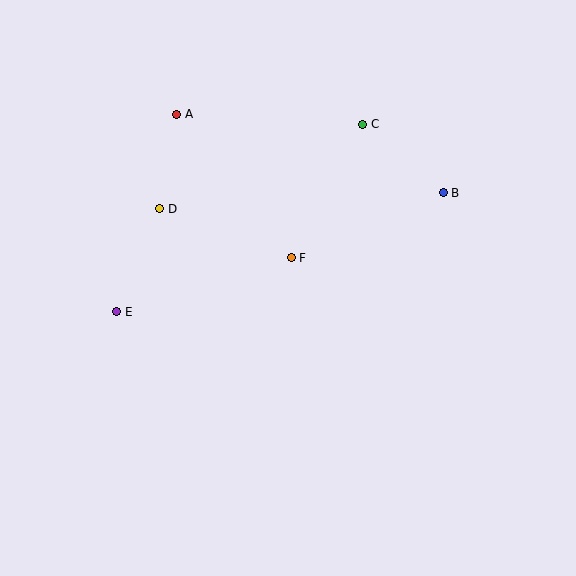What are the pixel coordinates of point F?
Point F is at (291, 258).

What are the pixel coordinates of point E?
Point E is at (117, 312).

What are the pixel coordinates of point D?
Point D is at (160, 209).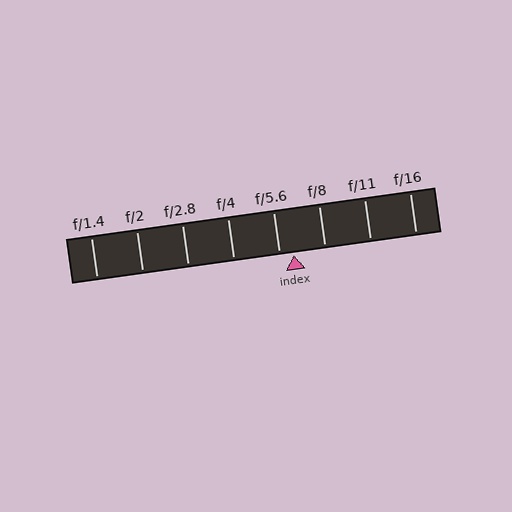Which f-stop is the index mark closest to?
The index mark is closest to f/5.6.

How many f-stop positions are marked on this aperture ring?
There are 8 f-stop positions marked.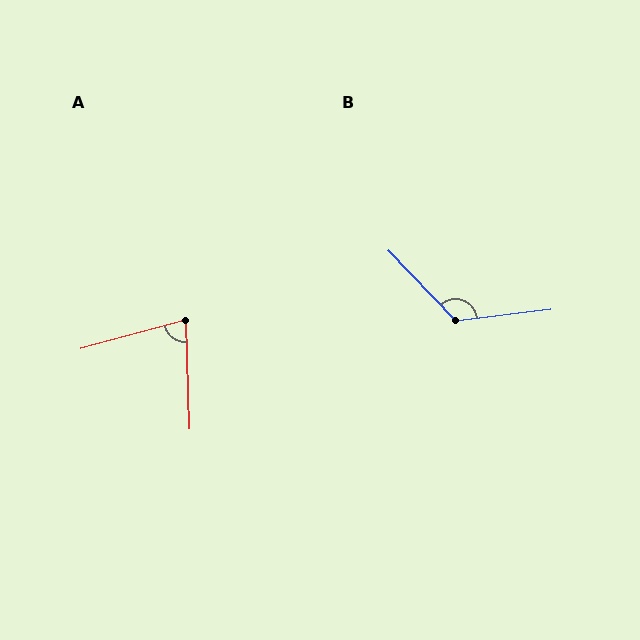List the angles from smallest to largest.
A (77°), B (127°).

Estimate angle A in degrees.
Approximately 77 degrees.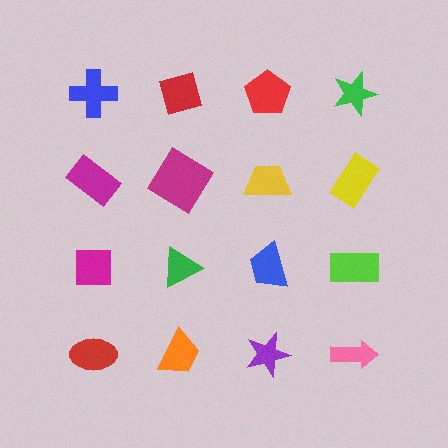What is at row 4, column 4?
A pink arrow.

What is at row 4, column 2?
An orange trapezoid.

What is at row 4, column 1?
A red ellipse.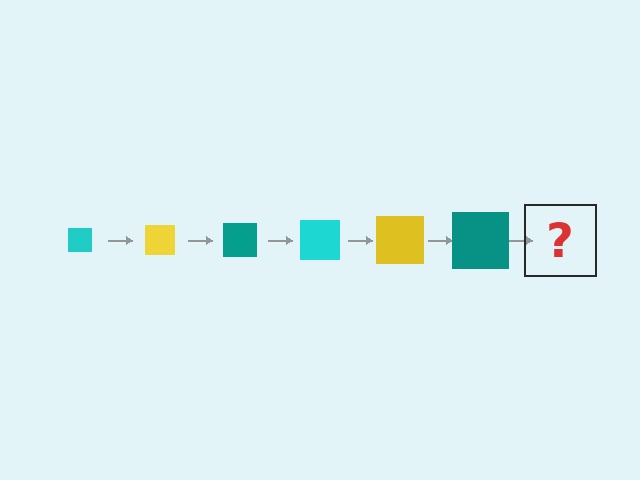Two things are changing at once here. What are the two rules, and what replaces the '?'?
The two rules are that the square grows larger each step and the color cycles through cyan, yellow, and teal. The '?' should be a cyan square, larger than the previous one.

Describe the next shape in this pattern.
It should be a cyan square, larger than the previous one.